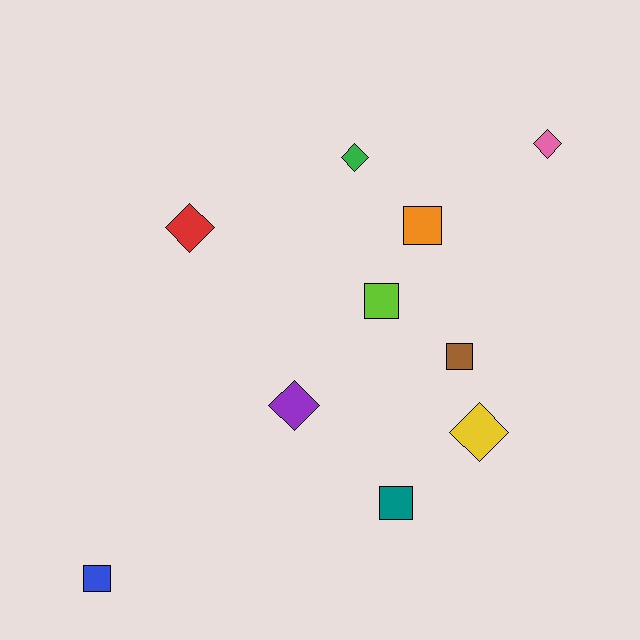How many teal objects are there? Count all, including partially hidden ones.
There is 1 teal object.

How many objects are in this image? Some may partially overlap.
There are 10 objects.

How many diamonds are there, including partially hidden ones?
There are 5 diamonds.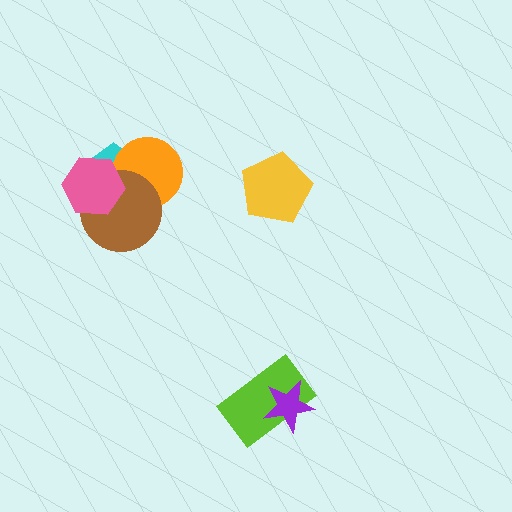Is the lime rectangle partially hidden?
Yes, it is partially covered by another shape.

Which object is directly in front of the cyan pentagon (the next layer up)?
The orange circle is directly in front of the cyan pentagon.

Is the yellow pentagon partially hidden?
No, no other shape covers it.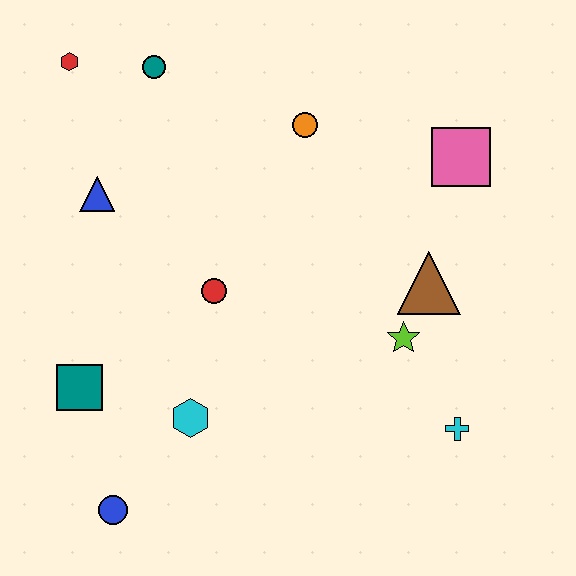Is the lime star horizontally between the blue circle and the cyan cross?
Yes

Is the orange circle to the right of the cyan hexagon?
Yes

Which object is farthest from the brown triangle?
The red hexagon is farthest from the brown triangle.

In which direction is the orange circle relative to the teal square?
The orange circle is above the teal square.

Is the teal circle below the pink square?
No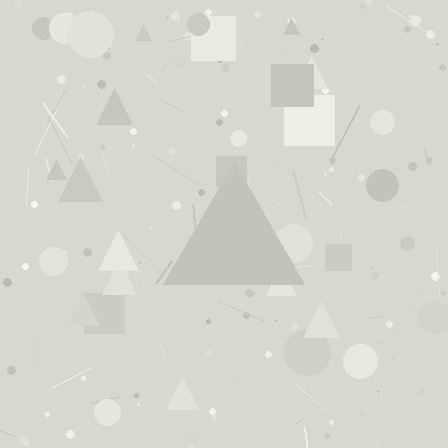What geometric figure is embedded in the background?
A triangle is embedded in the background.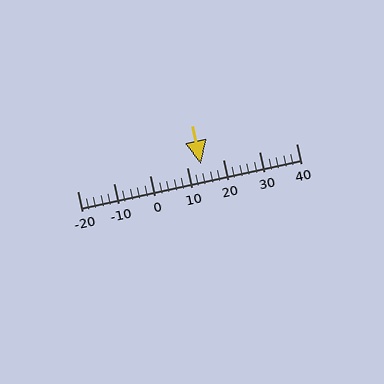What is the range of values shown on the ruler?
The ruler shows values from -20 to 40.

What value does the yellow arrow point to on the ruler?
The yellow arrow points to approximately 14.